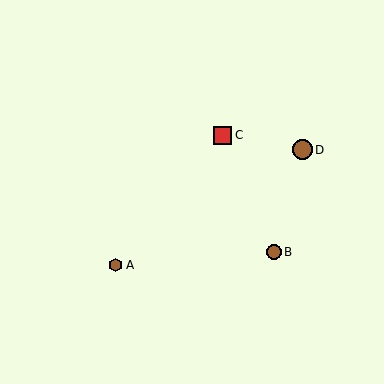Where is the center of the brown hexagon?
The center of the brown hexagon is at (116, 265).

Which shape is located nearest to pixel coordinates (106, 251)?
The brown hexagon (labeled A) at (116, 265) is nearest to that location.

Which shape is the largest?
The brown circle (labeled D) is the largest.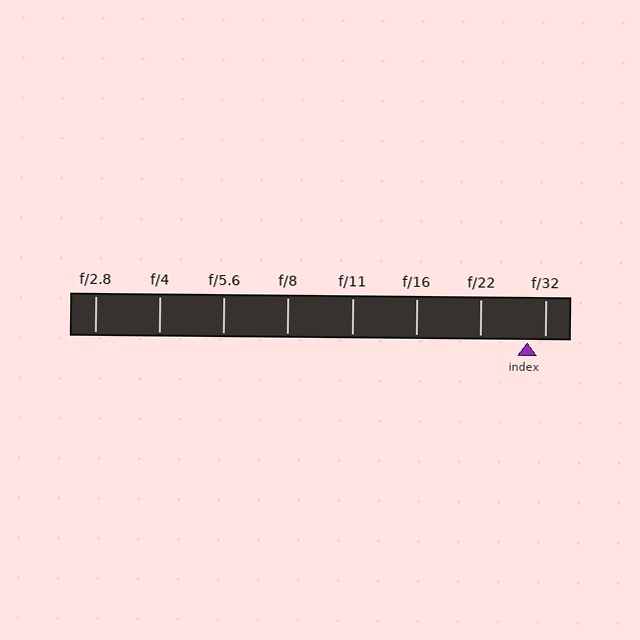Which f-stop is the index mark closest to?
The index mark is closest to f/32.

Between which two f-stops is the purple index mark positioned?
The index mark is between f/22 and f/32.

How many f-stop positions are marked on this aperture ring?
There are 8 f-stop positions marked.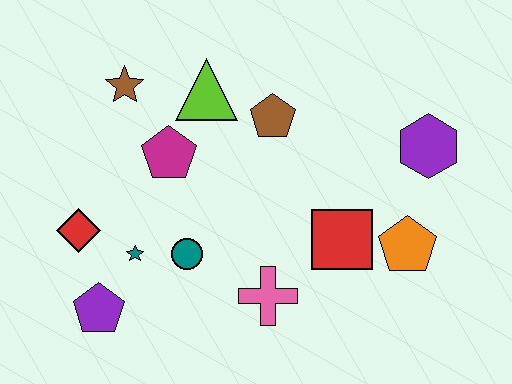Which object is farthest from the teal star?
The purple hexagon is farthest from the teal star.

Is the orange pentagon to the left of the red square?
No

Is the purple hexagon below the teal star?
No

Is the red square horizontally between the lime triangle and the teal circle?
No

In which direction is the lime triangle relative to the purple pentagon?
The lime triangle is above the purple pentagon.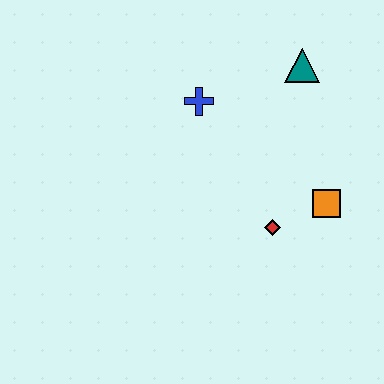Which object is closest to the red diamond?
The orange square is closest to the red diamond.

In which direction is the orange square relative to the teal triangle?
The orange square is below the teal triangle.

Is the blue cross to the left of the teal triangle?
Yes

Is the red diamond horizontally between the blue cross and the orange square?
Yes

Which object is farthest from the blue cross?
The orange square is farthest from the blue cross.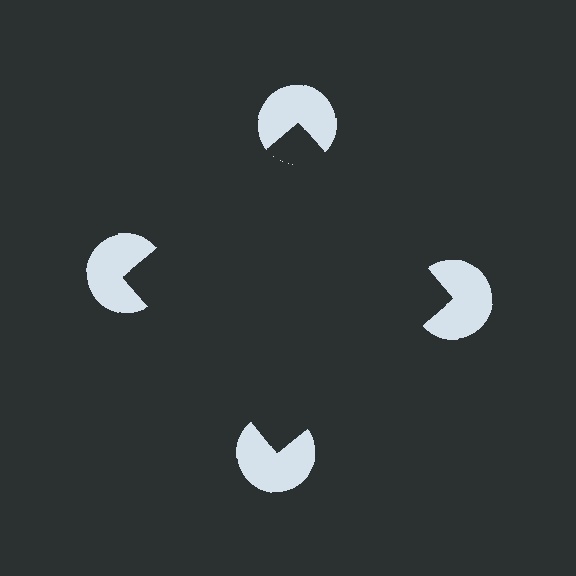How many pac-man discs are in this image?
There are 4 — one at each vertex of the illusory square.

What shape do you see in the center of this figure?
An illusory square — its edges are inferred from the aligned wedge cuts in the pac-man discs, not physically drawn.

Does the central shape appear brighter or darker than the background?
It typically appears slightly darker than the background, even though no actual brightness change is drawn.